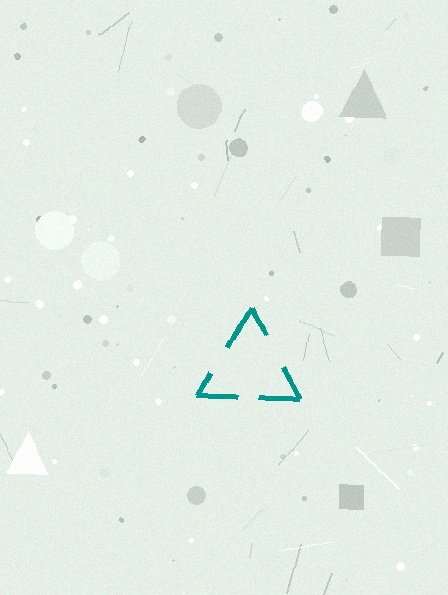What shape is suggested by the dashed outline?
The dashed outline suggests a triangle.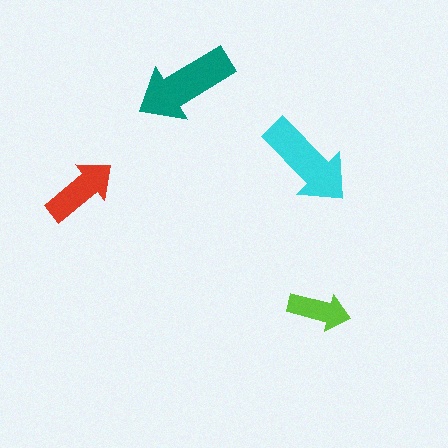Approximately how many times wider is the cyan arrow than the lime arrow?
About 1.5 times wider.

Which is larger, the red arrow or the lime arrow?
The red one.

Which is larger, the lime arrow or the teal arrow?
The teal one.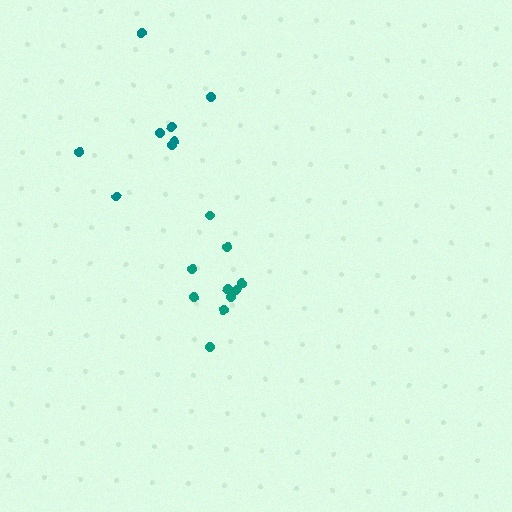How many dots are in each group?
Group 1: 8 dots, Group 2: 10 dots (18 total).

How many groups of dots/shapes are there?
There are 2 groups.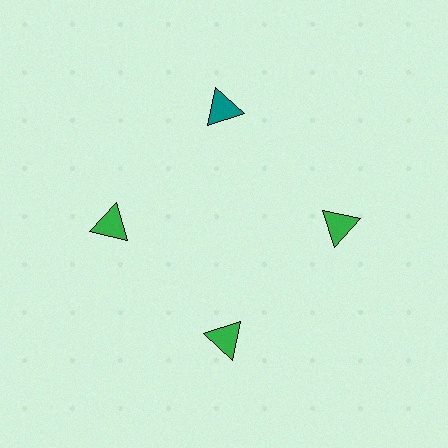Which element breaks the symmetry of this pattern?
The teal triangle at roughly the 12 o'clock position breaks the symmetry. All other shapes are green triangles.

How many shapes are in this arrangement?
There are 4 shapes arranged in a ring pattern.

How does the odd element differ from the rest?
It has a different color: teal instead of green.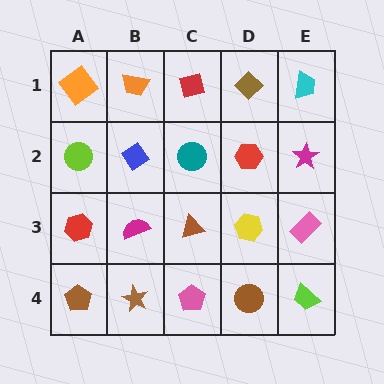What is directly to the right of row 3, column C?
A yellow hexagon.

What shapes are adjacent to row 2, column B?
An orange trapezoid (row 1, column B), a magenta semicircle (row 3, column B), a lime circle (row 2, column A), a teal circle (row 2, column C).